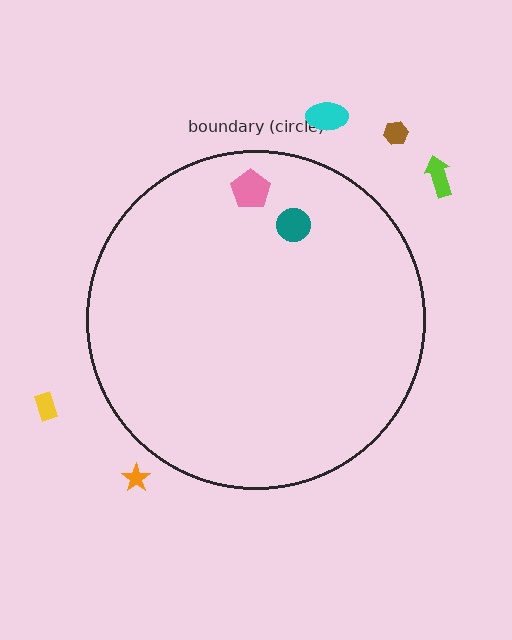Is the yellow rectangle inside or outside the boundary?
Outside.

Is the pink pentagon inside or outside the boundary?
Inside.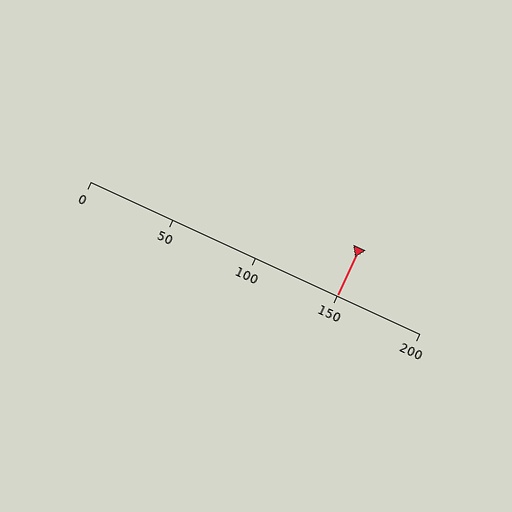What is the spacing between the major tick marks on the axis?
The major ticks are spaced 50 apart.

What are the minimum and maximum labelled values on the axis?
The axis runs from 0 to 200.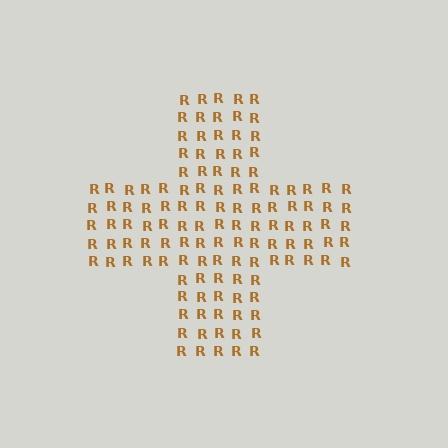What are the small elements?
The small elements are letter R's.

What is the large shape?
The large shape is a cross.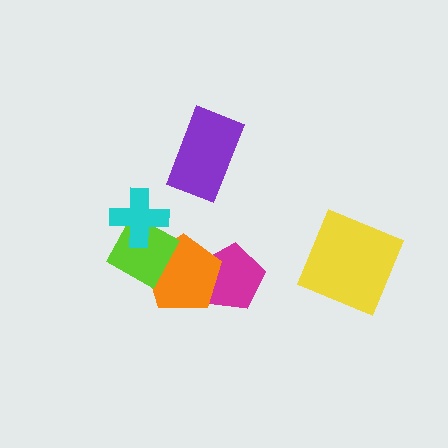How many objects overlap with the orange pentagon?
2 objects overlap with the orange pentagon.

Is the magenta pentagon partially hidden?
Yes, it is partially covered by another shape.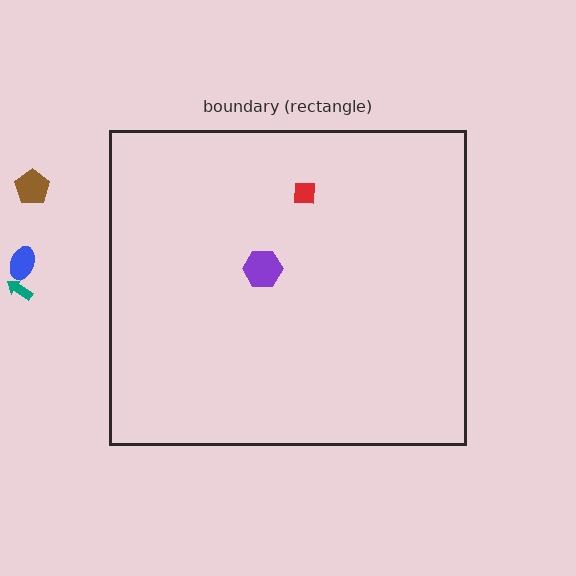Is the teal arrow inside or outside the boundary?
Outside.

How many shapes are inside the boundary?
2 inside, 3 outside.